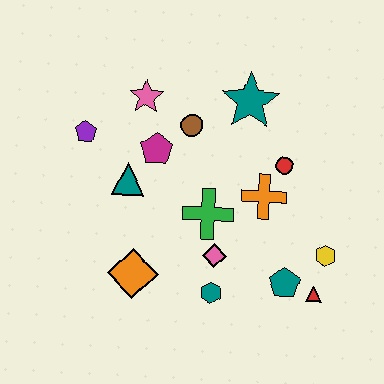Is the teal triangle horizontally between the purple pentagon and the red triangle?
Yes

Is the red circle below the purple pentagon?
Yes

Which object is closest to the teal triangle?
The magenta pentagon is closest to the teal triangle.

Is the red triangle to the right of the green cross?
Yes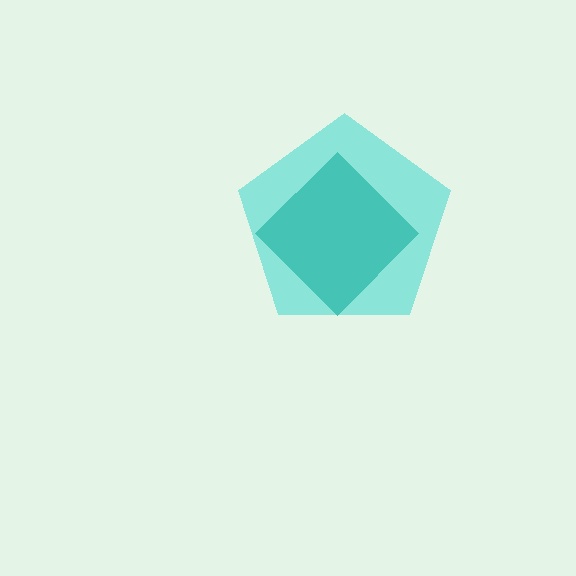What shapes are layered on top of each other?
The layered shapes are: a teal diamond, a cyan pentagon.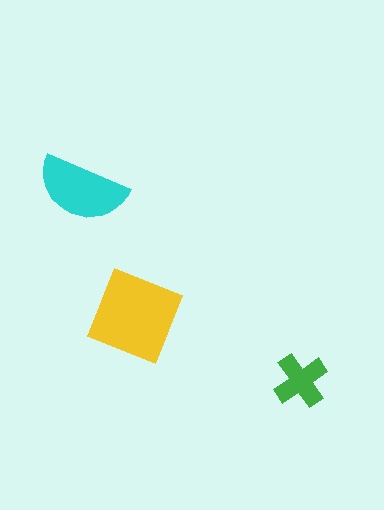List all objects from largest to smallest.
The yellow square, the cyan semicircle, the green cross.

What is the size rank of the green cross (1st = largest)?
3rd.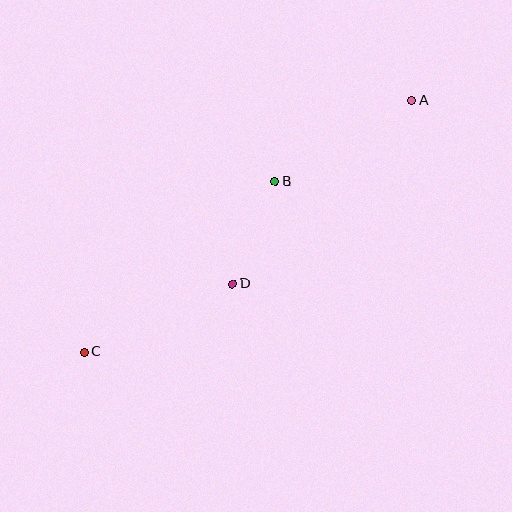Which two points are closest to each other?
Points B and D are closest to each other.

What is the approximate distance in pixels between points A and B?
The distance between A and B is approximately 158 pixels.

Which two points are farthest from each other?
Points A and C are farthest from each other.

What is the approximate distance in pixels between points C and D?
The distance between C and D is approximately 163 pixels.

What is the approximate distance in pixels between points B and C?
The distance between B and C is approximately 256 pixels.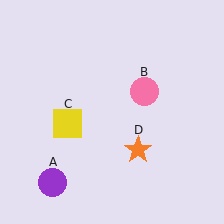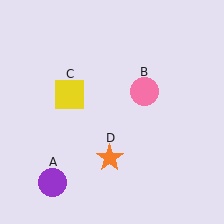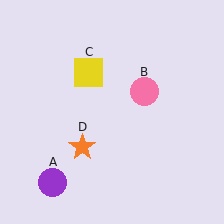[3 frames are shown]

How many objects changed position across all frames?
2 objects changed position: yellow square (object C), orange star (object D).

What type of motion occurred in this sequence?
The yellow square (object C), orange star (object D) rotated clockwise around the center of the scene.